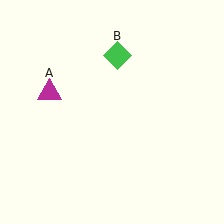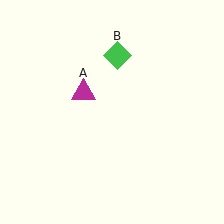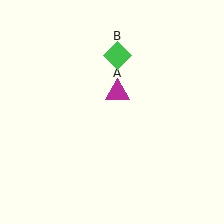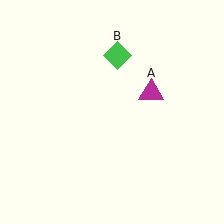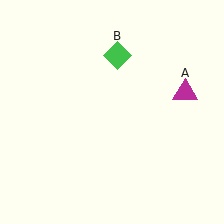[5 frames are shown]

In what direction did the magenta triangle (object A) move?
The magenta triangle (object A) moved right.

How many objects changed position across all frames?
1 object changed position: magenta triangle (object A).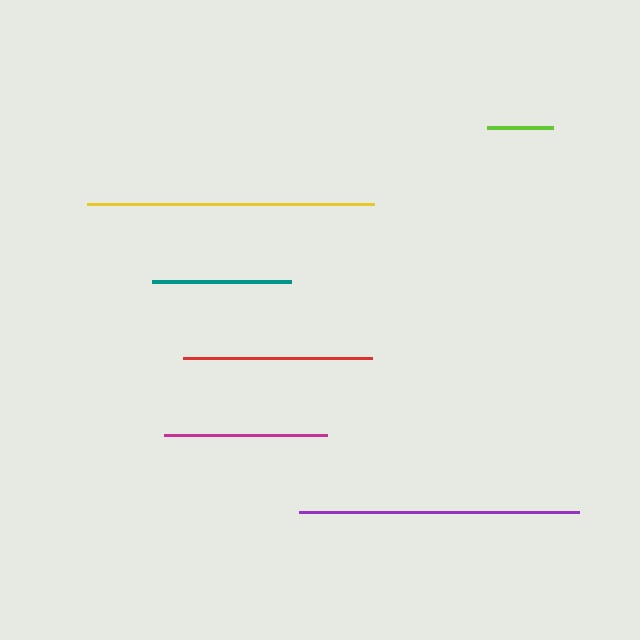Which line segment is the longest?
The yellow line is the longest at approximately 287 pixels.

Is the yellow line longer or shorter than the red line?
The yellow line is longer than the red line.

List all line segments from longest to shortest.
From longest to shortest: yellow, purple, red, magenta, teal, lime.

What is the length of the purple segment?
The purple segment is approximately 281 pixels long.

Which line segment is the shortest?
The lime line is the shortest at approximately 67 pixels.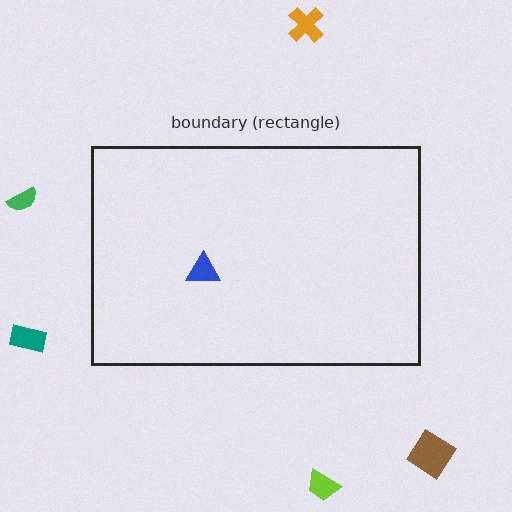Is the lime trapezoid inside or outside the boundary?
Outside.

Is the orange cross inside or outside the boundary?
Outside.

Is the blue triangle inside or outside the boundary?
Inside.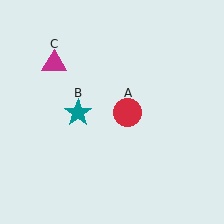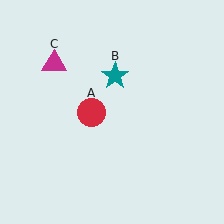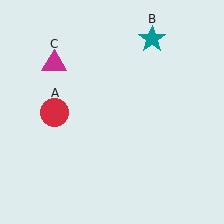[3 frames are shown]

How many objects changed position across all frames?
2 objects changed position: red circle (object A), teal star (object B).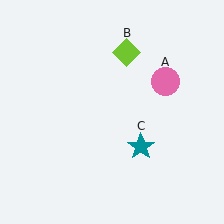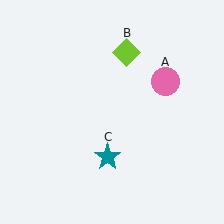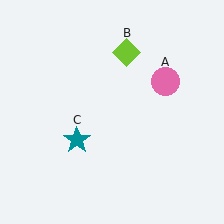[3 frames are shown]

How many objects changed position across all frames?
1 object changed position: teal star (object C).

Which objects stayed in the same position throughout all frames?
Pink circle (object A) and lime diamond (object B) remained stationary.